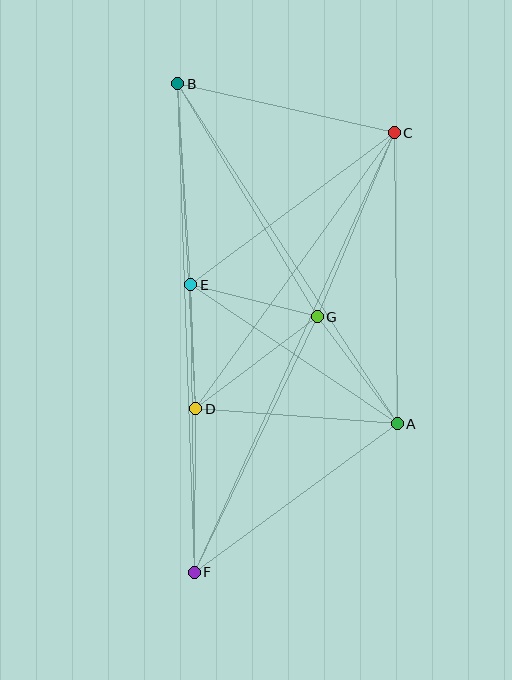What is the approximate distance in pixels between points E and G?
The distance between E and G is approximately 130 pixels.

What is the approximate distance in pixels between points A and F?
The distance between A and F is approximately 252 pixels.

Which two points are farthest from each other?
Points B and F are farthest from each other.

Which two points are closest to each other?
Points D and E are closest to each other.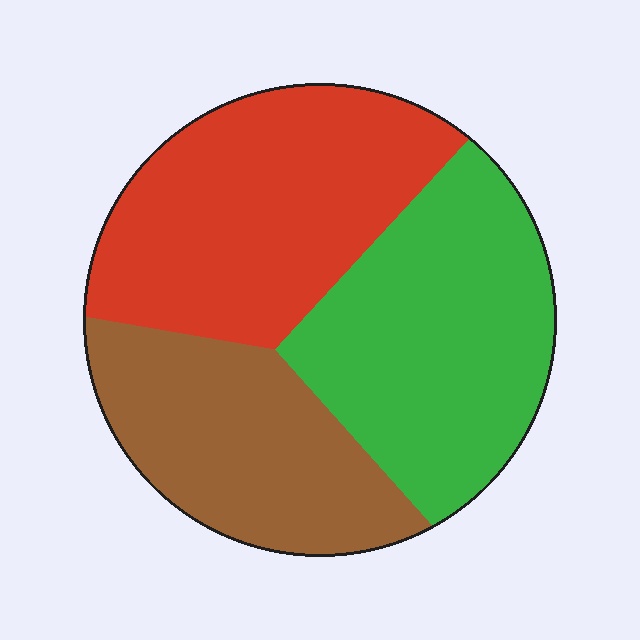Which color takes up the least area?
Brown, at roughly 30%.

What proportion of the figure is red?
Red covers 37% of the figure.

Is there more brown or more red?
Red.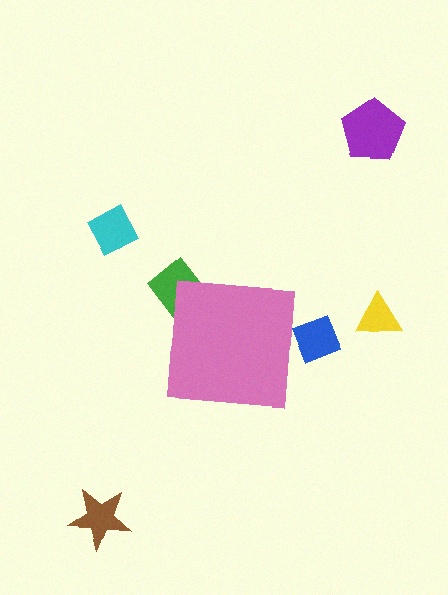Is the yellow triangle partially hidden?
No, the yellow triangle is fully visible.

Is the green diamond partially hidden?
Yes, the green diamond is partially hidden behind the pink square.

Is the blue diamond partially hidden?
Yes, the blue diamond is partially hidden behind the pink square.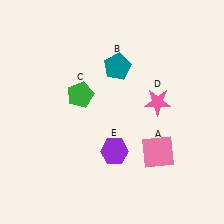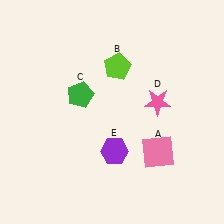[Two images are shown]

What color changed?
The pentagon (B) changed from teal in Image 1 to lime in Image 2.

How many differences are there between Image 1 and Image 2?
There is 1 difference between the two images.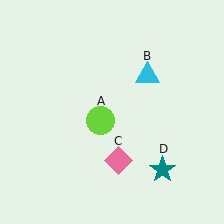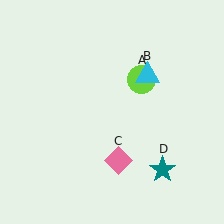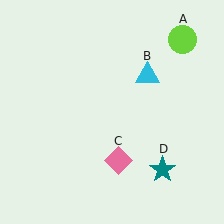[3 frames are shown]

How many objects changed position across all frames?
1 object changed position: lime circle (object A).